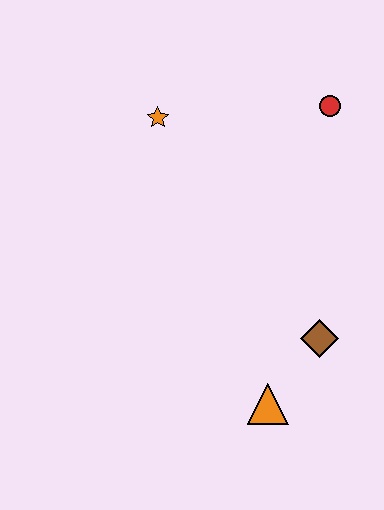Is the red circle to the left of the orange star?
No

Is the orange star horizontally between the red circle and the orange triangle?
No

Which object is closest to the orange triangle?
The brown diamond is closest to the orange triangle.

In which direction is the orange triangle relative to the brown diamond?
The orange triangle is below the brown diamond.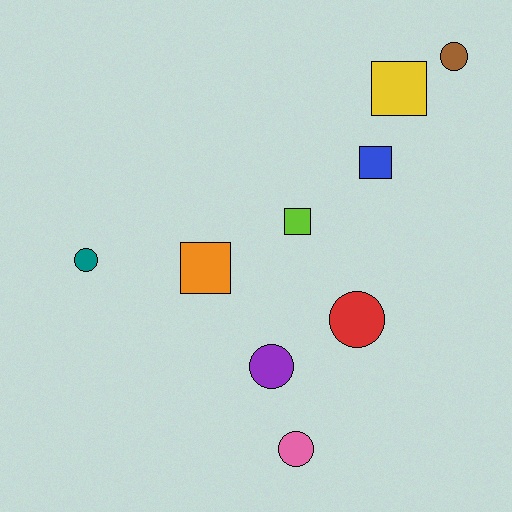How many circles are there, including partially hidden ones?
There are 5 circles.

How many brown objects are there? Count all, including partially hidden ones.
There is 1 brown object.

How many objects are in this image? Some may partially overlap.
There are 9 objects.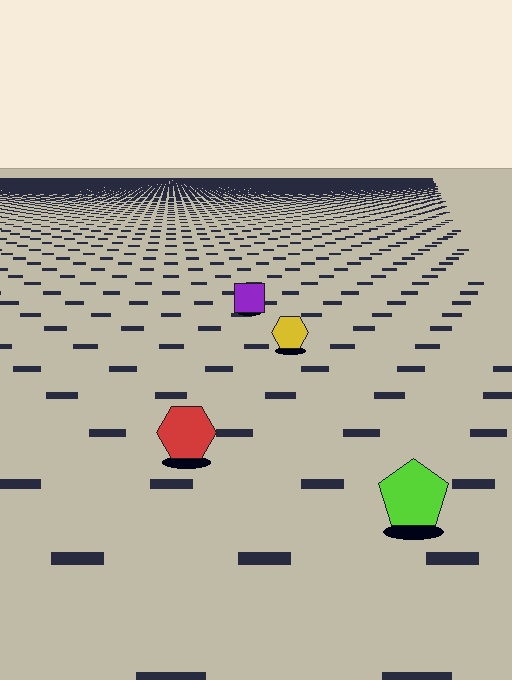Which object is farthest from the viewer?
The purple square is farthest from the viewer. It appears smaller and the ground texture around it is denser.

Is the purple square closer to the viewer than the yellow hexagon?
No. The yellow hexagon is closer — you can tell from the texture gradient: the ground texture is coarser near it.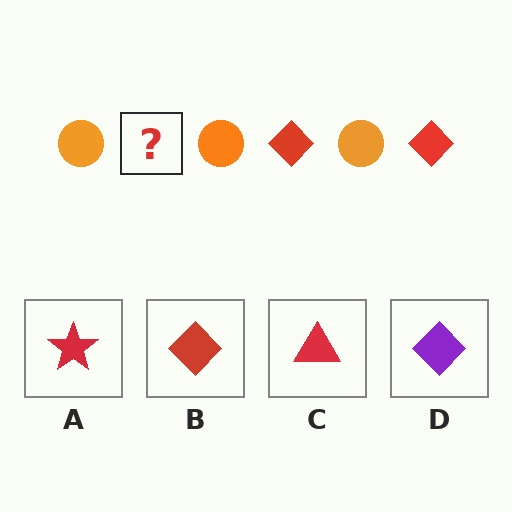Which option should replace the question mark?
Option B.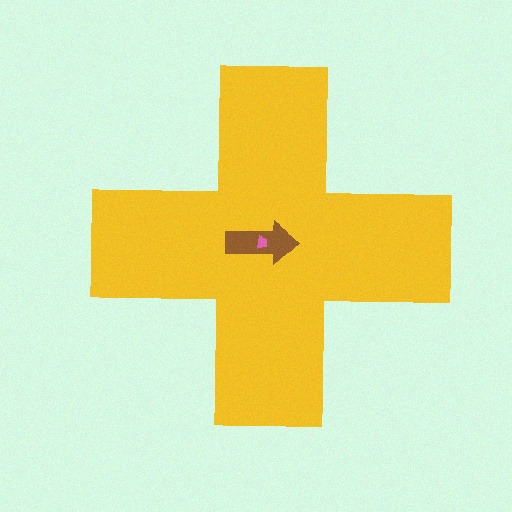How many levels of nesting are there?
3.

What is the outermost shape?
The yellow cross.